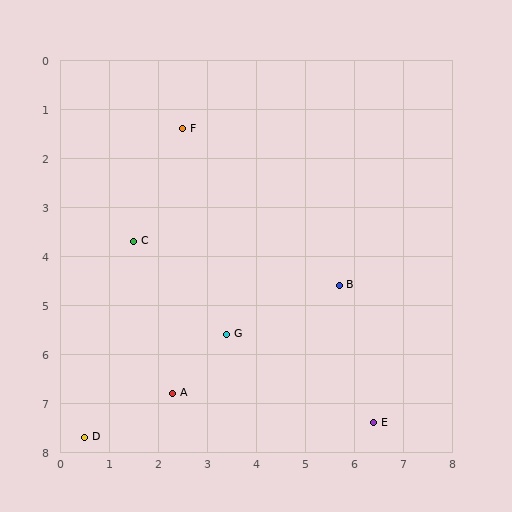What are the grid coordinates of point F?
Point F is at approximately (2.5, 1.4).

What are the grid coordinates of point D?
Point D is at approximately (0.5, 7.7).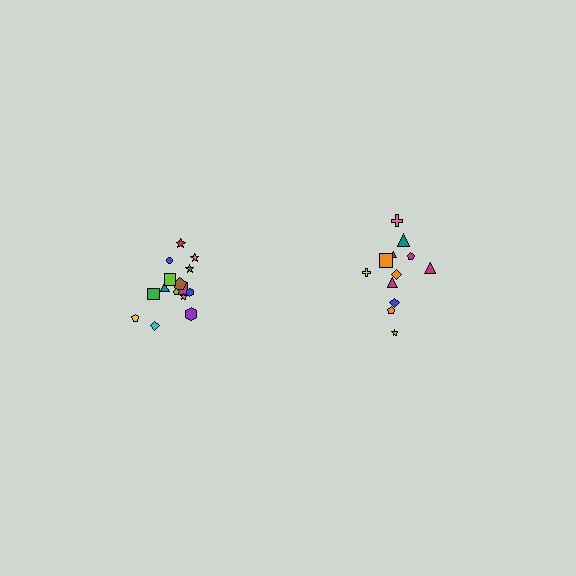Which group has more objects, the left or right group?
The left group.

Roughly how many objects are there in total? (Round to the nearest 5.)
Roughly 25 objects in total.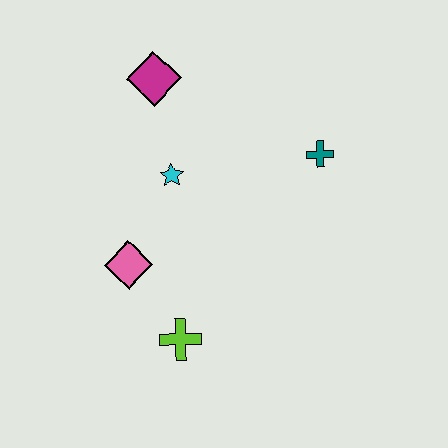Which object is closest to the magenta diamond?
The cyan star is closest to the magenta diamond.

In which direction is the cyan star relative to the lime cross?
The cyan star is above the lime cross.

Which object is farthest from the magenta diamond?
The lime cross is farthest from the magenta diamond.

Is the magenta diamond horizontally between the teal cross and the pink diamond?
Yes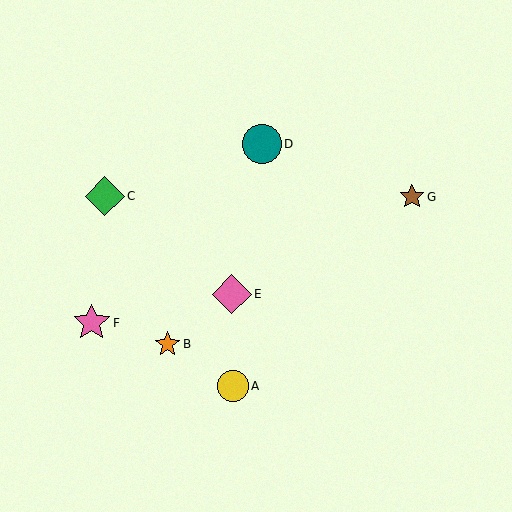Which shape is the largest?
The green diamond (labeled C) is the largest.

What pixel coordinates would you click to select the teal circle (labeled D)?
Click at (262, 144) to select the teal circle D.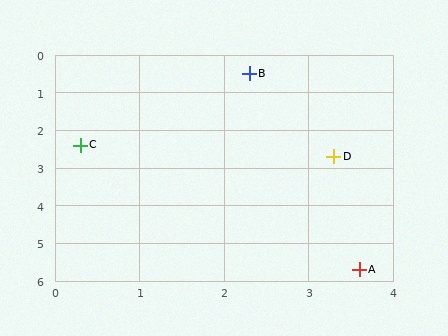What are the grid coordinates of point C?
Point C is at approximately (0.3, 2.4).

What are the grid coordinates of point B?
Point B is at approximately (2.3, 0.5).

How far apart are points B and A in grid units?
Points B and A are about 5.4 grid units apart.